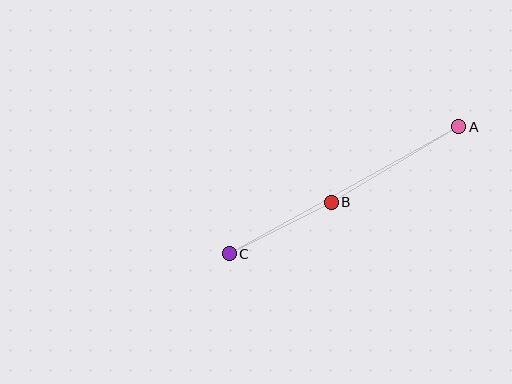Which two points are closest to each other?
Points B and C are closest to each other.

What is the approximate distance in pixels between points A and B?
The distance between A and B is approximately 148 pixels.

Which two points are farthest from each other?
Points A and C are farthest from each other.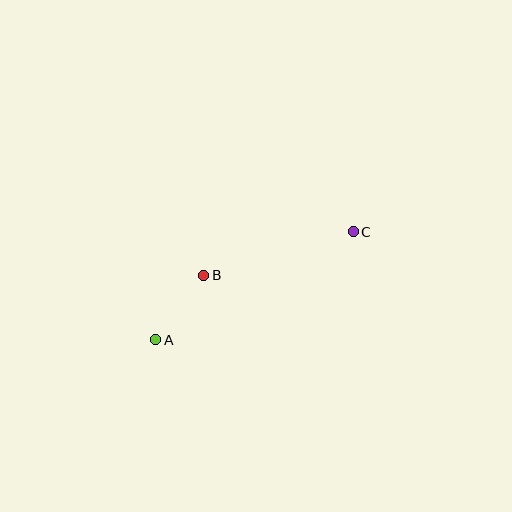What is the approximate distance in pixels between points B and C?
The distance between B and C is approximately 156 pixels.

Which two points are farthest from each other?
Points A and C are farthest from each other.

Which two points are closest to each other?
Points A and B are closest to each other.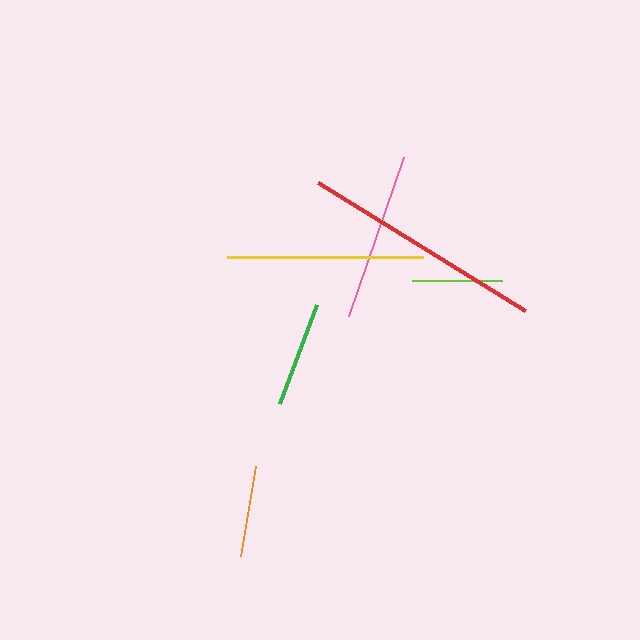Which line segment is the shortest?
The lime line is the shortest at approximately 90 pixels.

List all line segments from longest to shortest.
From longest to shortest: red, yellow, pink, green, orange, lime.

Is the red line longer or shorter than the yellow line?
The red line is longer than the yellow line.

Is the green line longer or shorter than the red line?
The red line is longer than the green line.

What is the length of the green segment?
The green segment is approximately 106 pixels long.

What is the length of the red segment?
The red segment is approximately 243 pixels long.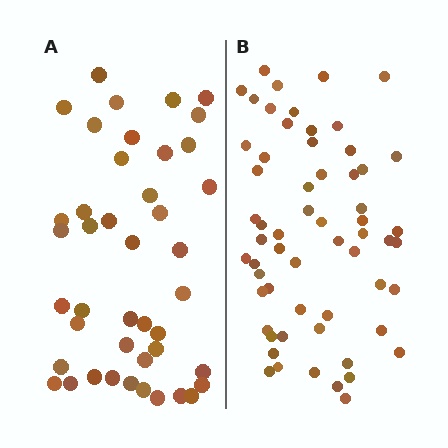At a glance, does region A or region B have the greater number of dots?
Region B (the right region) has more dots.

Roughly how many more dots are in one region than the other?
Region B has approximately 15 more dots than region A.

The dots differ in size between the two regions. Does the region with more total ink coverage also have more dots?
No. Region A has more total ink coverage because its dots are larger, but region B actually contains more individual dots. Total area can be misleading — the number of items is what matters here.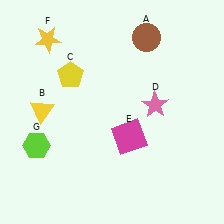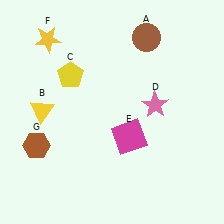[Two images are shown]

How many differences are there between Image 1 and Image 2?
There is 1 difference between the two images.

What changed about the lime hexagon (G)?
In Image 1, G is lime. In Image 2, it changed to brown.